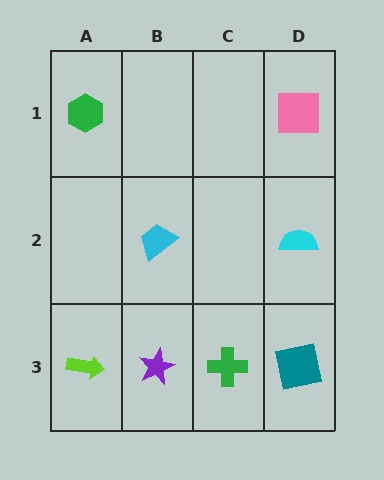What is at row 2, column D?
A cyan semicircle.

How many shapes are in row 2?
2 shapes.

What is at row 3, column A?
A lime arrow.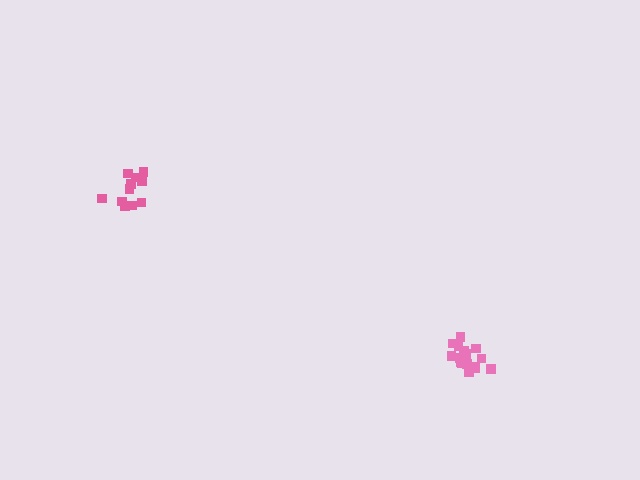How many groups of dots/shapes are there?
There are 2 groups.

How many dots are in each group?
Group 1: 17 dots, Group 2: 11 dots (28 total).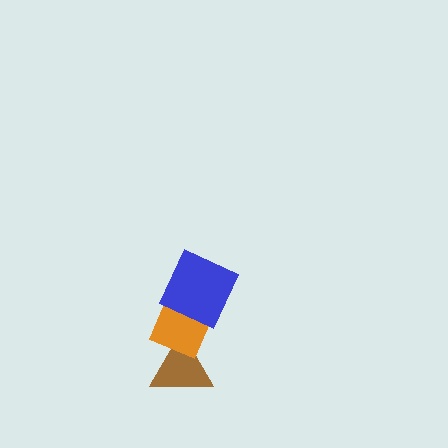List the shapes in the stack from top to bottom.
From top to bottom: the blue square, the orange diamond, the brown triangle.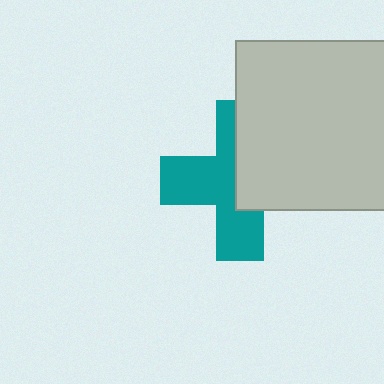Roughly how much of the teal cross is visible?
About half of it is visible (roughly 56%).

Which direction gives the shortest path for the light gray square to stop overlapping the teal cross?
Moving right gives the shortest separation.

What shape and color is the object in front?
The object in front is a light gray square.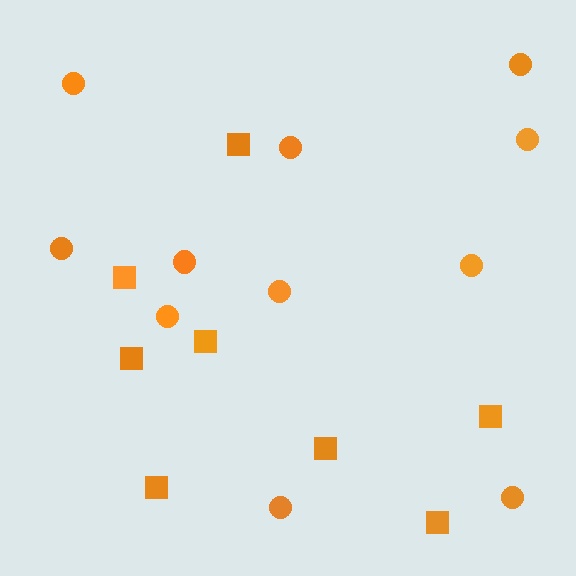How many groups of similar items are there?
There are 2 groups: one group of squares (8) and one group of circles (11).